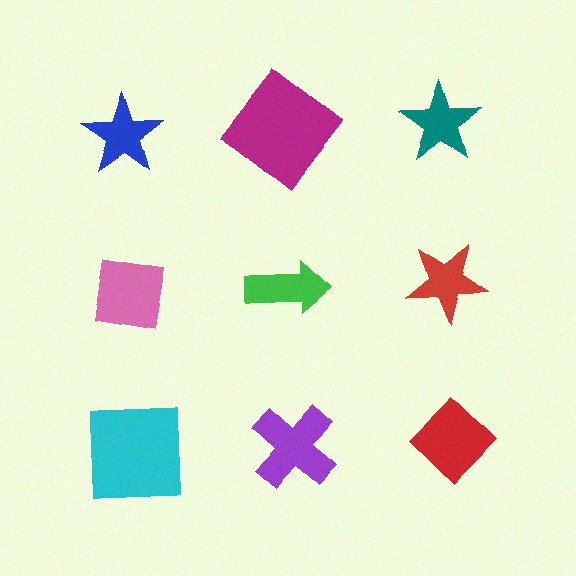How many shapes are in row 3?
3 shapes.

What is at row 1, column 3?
A teal star.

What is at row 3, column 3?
A red diamond.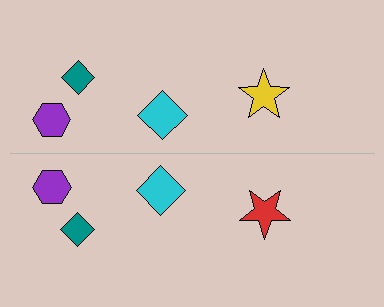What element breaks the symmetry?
The red star on the bottom side breaks the symmetry — its mirror counterpart is yellow.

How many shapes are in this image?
There are 8 shapes in this image.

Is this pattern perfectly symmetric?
No, the pattern is not perfectly symmetric. The red star on the bottom side breaks the symmetry — its mirror counterpart is yellow.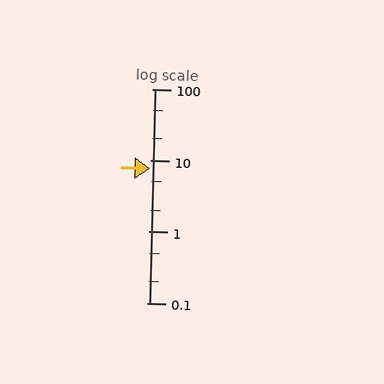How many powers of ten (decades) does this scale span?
The scale spans 3 decades, from 0.1 to 100.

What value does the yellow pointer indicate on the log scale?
The pointer indicates approximately 7.8.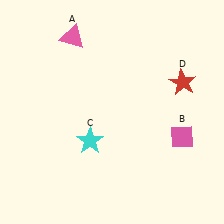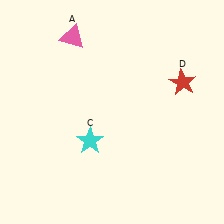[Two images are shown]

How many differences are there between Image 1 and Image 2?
There is 1 difference between the two images.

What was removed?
The pink diamond (B) was removed in Image 2.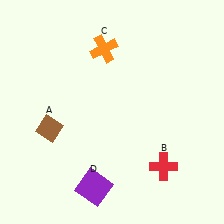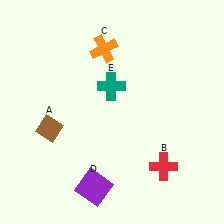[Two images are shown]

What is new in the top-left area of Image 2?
A teal cross (E) was added in the top-left area of Image 2.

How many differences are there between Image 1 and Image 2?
There is 1 difference between the two images.